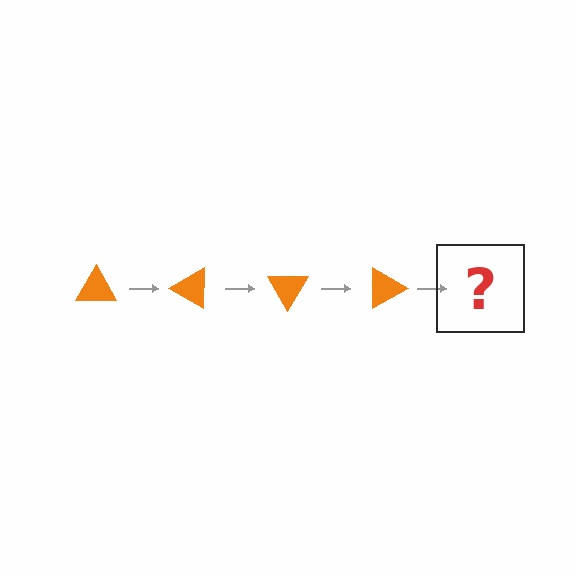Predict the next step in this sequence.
The next step is an orange triangle rotated 120 degrees.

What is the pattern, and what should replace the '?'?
The pattern is that the triangle rotates 30 degrees each step. The '?' should be an orange triangle rotated 120 degrees.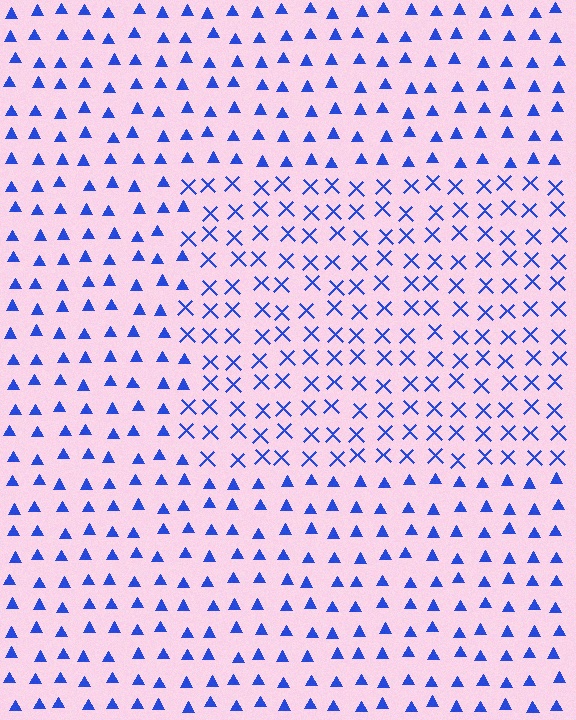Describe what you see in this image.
The image is filled with small blue elements arranged in a uniform grid. A rectangle-shaped region contains X marks, while the surrounding area contains triangles. The boundary is defined purely by the change in element shape.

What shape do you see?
I see a rectangle.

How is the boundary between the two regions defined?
The boundary is defined by a change in element shape: X marks inside vs. triangles outside. All elements share the same color and spacing.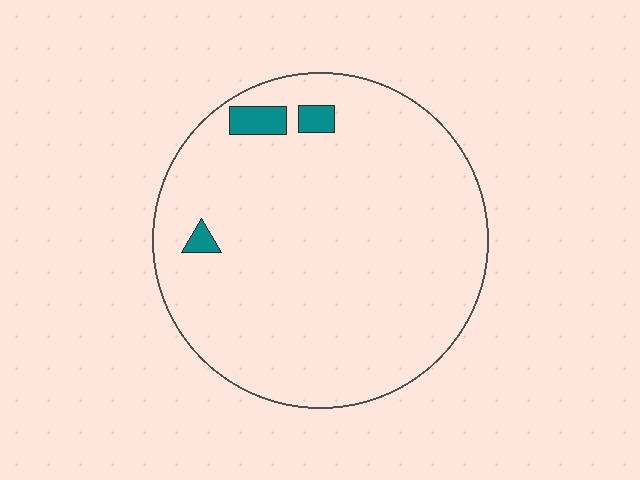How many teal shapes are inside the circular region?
3.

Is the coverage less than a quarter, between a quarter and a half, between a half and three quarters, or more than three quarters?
Less than a quarter.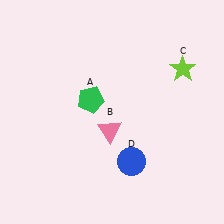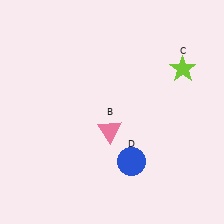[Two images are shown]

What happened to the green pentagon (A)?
The green pentagon (A) was removed in Image 2. It was in the top-left area of Image 1.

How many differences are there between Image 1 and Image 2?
There is 1 difference between the two images.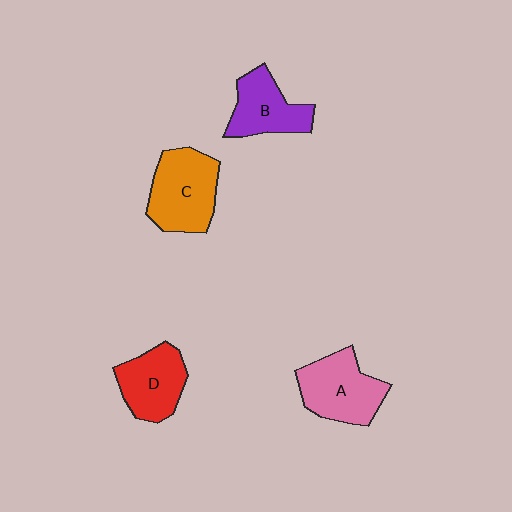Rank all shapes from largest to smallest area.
From largest to smallest: C (orange), A (pink), D (red), B (purple).